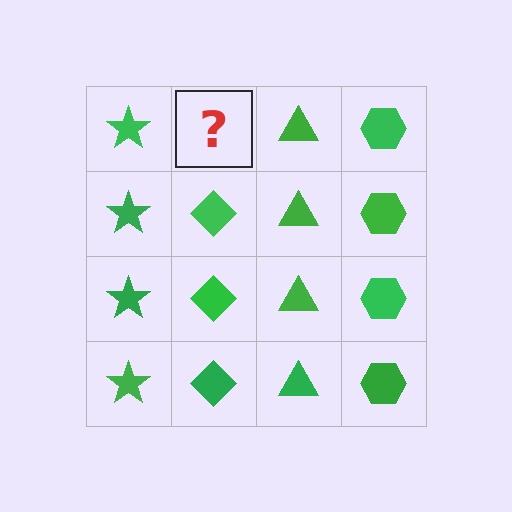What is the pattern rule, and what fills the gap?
The rule is that each column has a consistent shape. The gap should be filled with a green diamond.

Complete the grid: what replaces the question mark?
The question mark should be replaced with a green diamond.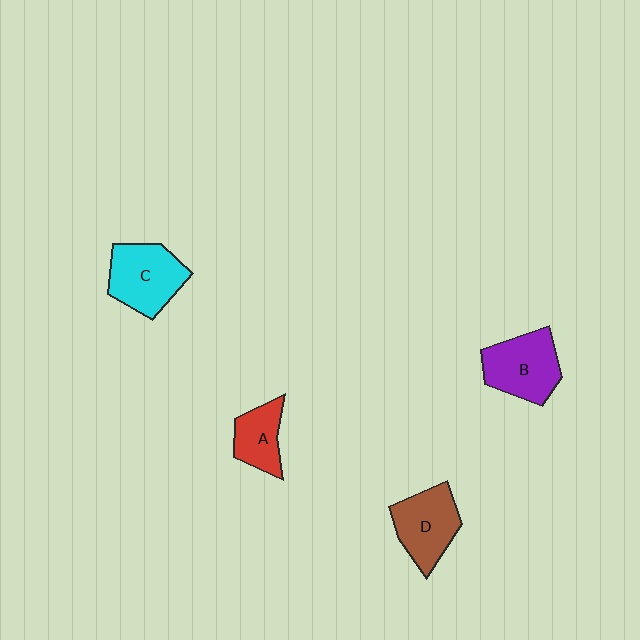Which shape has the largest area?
Shape C (cyan).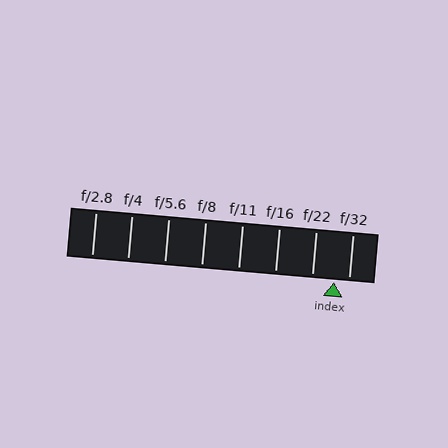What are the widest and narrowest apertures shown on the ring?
The widest aperture shown is f/2.8 and the narrowest is f/32.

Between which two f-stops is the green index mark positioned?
The index mark is between f/22 and f/32.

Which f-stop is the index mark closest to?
The index mark is closest to f/32.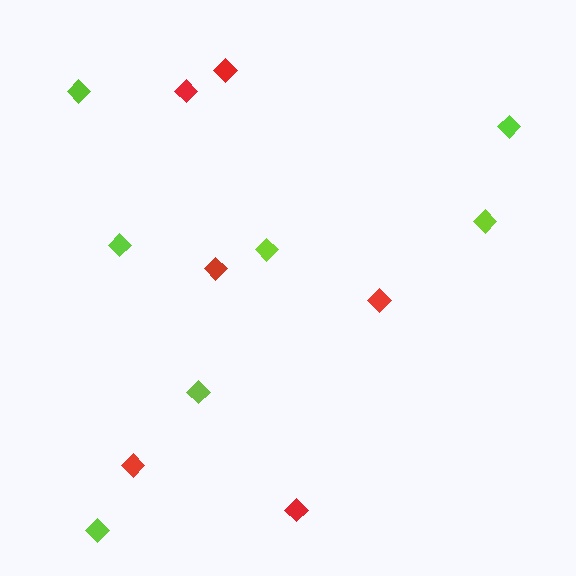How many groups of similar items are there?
There are 2 groups: one group of red diamonds (6) and one group of lime diamonds (7).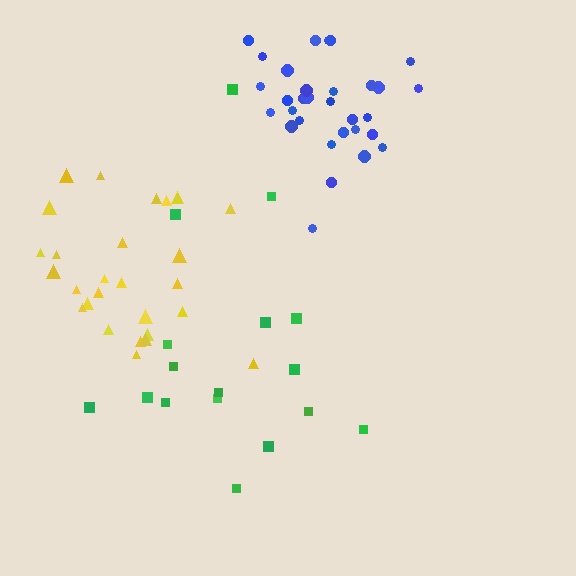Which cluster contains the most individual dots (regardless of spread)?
Blue (31).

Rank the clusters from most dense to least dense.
blue, yellow, green.